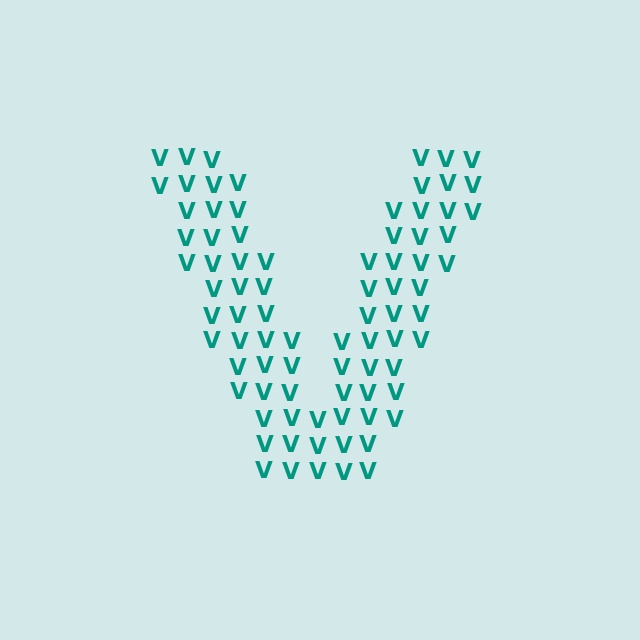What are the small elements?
The small elements are letter V's.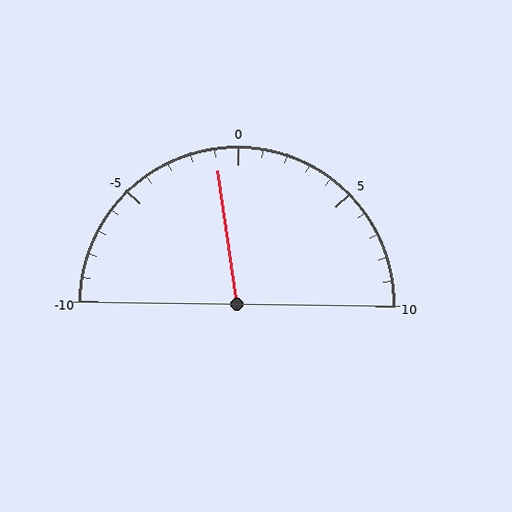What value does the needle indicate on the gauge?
The needle indicates approximately -1.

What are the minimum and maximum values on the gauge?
The gauge ranges from -10 to 10.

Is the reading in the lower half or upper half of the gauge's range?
The reading is in the lower half of the range (-10 to 10).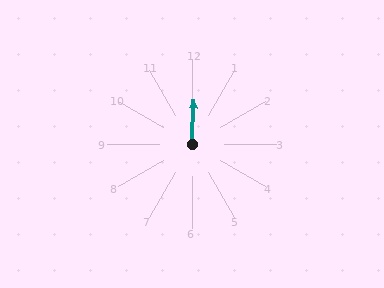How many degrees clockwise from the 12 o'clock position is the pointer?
Approximately 2 degrees.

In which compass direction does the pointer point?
North.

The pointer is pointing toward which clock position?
Roughly 12 o'clock.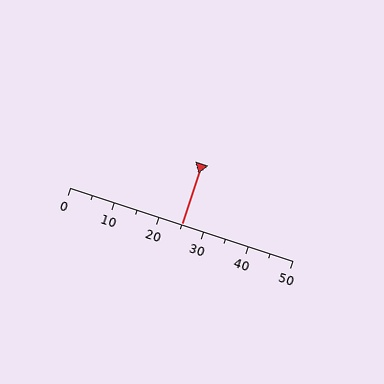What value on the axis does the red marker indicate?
The marker indicates approximately 25.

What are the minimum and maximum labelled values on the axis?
The axis runs from 0 to 50.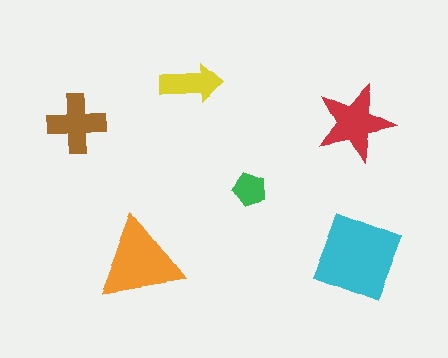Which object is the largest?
The cyan square.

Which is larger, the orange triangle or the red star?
The orange triangle.